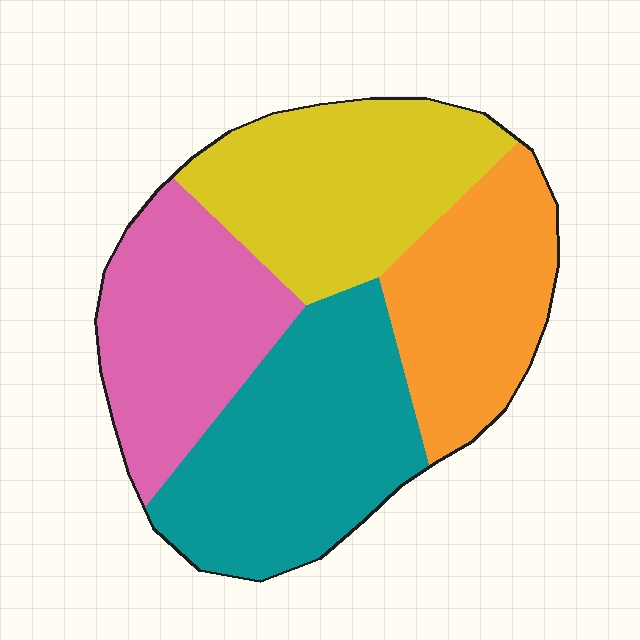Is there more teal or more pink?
Teal.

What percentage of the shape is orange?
Orange covers 21% of the shape.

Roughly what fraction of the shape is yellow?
Yellow takes up between a sixth and a third of the shape.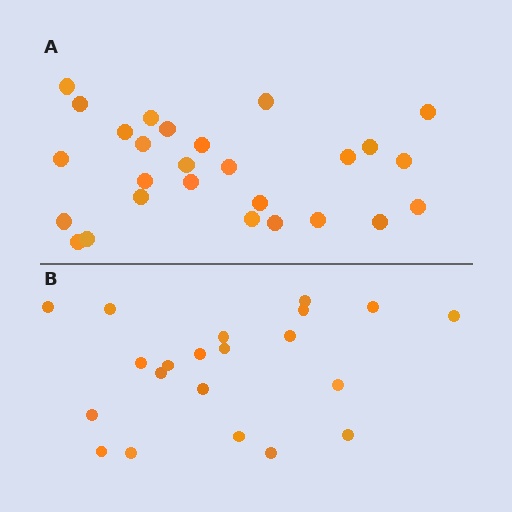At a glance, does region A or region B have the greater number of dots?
Region A (the top region) has more dots.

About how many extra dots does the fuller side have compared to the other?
Region A has about 6 more dots than region B.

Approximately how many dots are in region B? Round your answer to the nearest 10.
About 20 dots. (The exact count is 21, which rounds to 20.)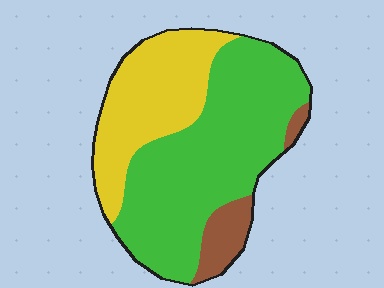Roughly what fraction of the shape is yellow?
Yellow takes up about one third (1/3) of the shape.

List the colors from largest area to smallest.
From largest to smallest: green, yellow, brown.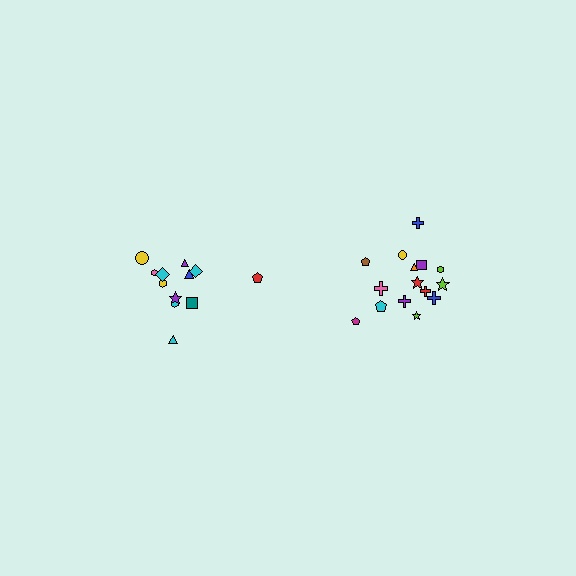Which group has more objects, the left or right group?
The right group.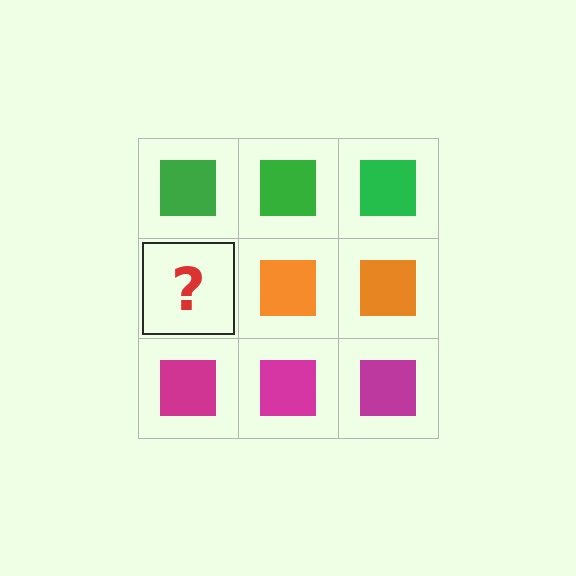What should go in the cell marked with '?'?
The missing cell should contain an orange square.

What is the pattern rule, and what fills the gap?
The rule is that each row has a consistent color. The gap should be filled with an orange square.